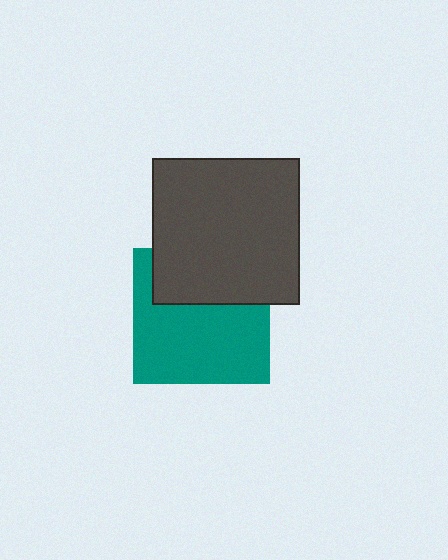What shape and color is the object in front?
The object in front is a dark gray rectangle.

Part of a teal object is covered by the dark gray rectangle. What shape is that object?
It is a square.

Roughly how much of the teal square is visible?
About half of it is visible (roughly 63%).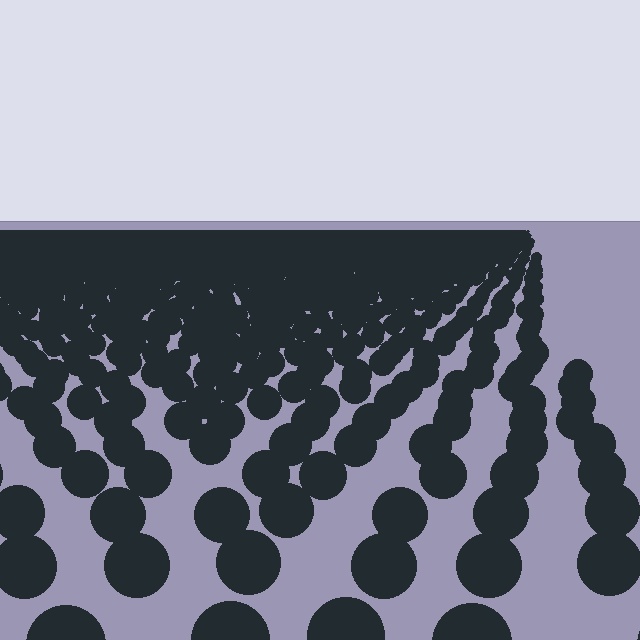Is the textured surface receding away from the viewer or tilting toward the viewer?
The surface is receding away from the viewer. Texture elements get smaller and denser toward the top.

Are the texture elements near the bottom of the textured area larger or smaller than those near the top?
Larger. Near the bottom, elements are closer to the viewer and appear at a bigger on-screen size.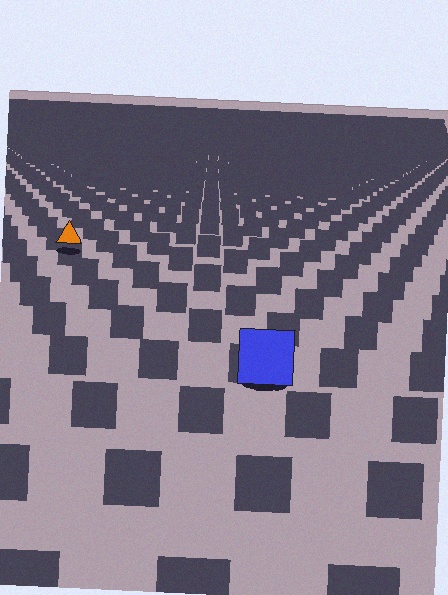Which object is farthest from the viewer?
The orange triangle is farthest from the viewer. It appears smaller and the ground texture around it is denser.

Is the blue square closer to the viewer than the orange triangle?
Yes. The blue square is closer — you can tell from the texture gradient: the ground texture is coarser near it.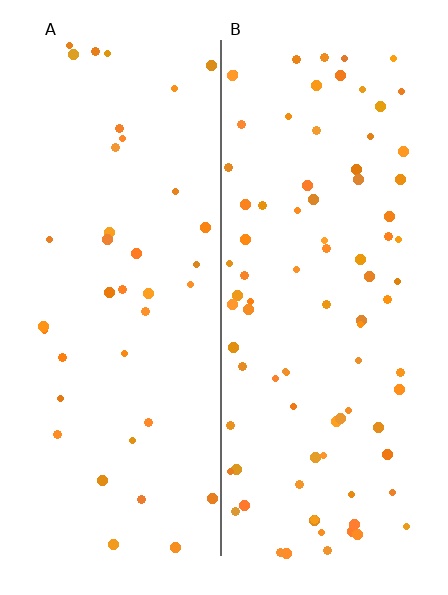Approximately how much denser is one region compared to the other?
Approximately 2.2× — region B over region A.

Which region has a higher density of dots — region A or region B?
B (the right).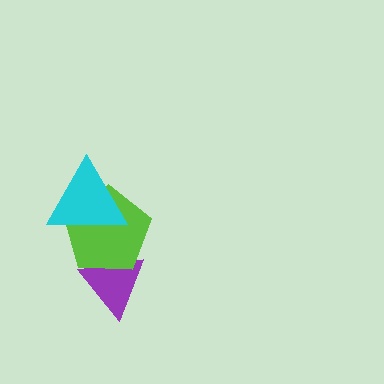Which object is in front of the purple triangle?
The lime pentagon is in front of the purple triangle.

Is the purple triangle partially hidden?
Yes, it is partially covered by another shape.